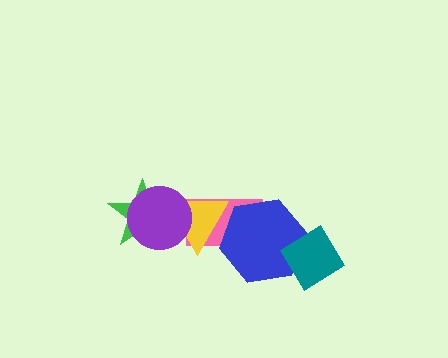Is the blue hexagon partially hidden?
Yes, it is partially covered by another shape.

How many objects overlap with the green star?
2 objects overlap with the green star.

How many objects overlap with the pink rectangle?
2 objects overlap with the pink rectangle.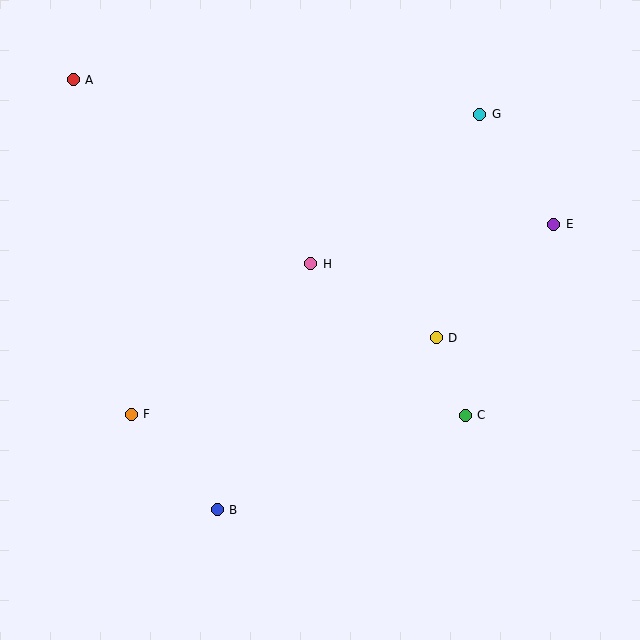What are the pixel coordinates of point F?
Point F is at (131, 414).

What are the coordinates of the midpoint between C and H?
The midpoint between C and H is at (388, 340).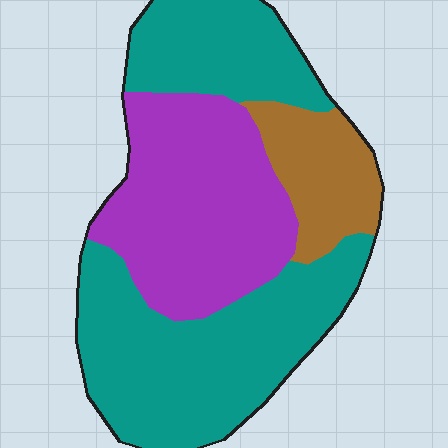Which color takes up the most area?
Teal, at roughly 55%.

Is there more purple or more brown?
Purple.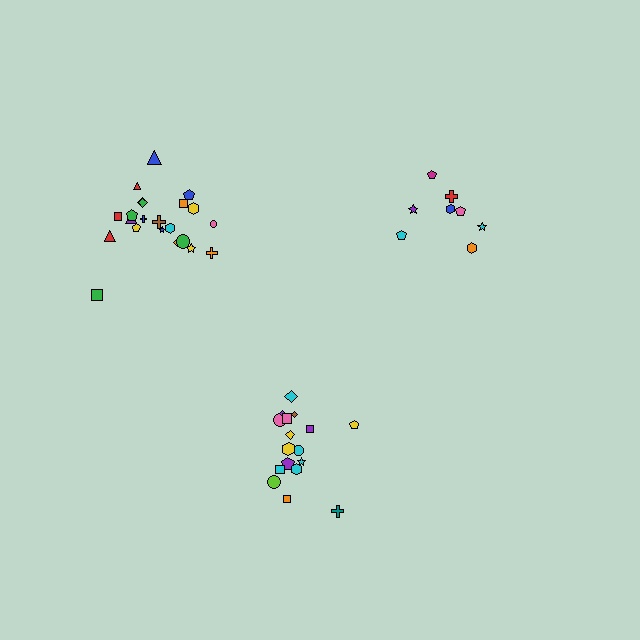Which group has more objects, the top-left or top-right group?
The top-left group.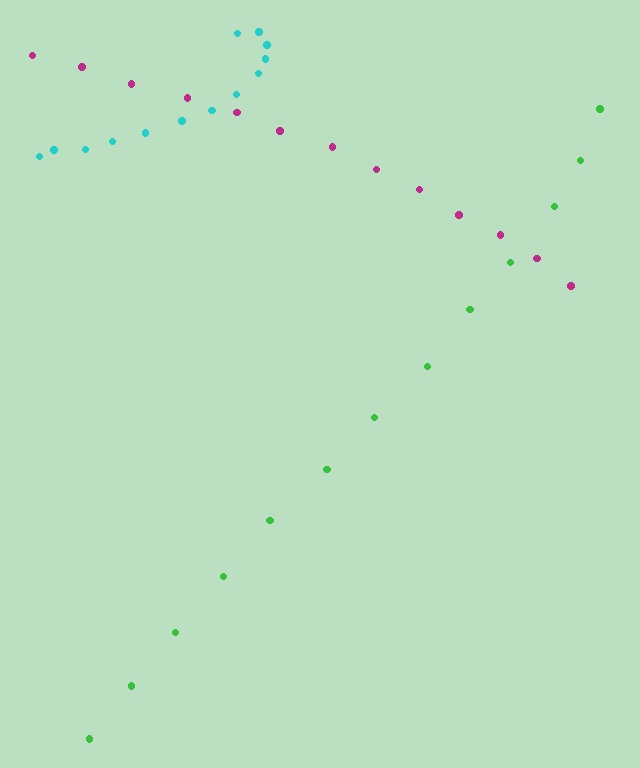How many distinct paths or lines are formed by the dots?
There are 3 distinct paths.